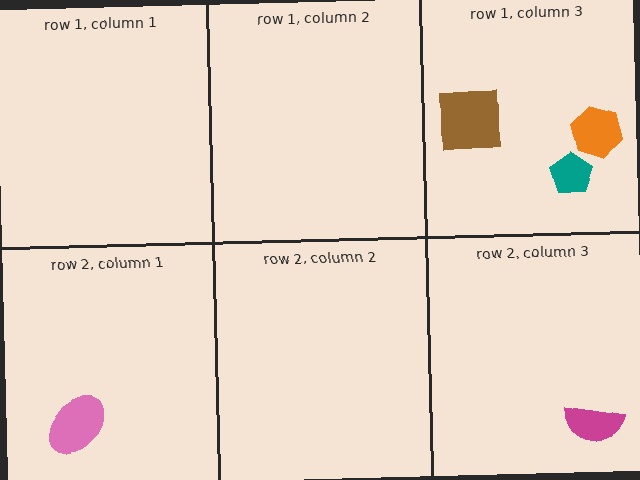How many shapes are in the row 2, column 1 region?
1.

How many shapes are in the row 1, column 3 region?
3.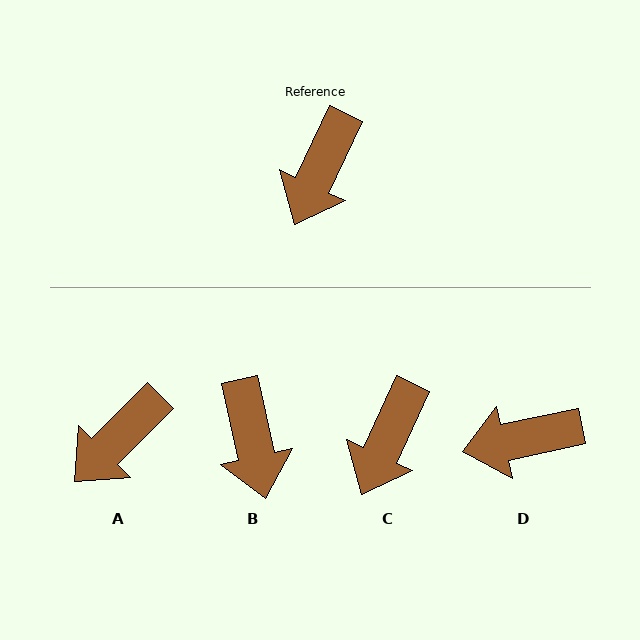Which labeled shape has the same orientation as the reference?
C.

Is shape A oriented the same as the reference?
No, it is off by about 20 degrees.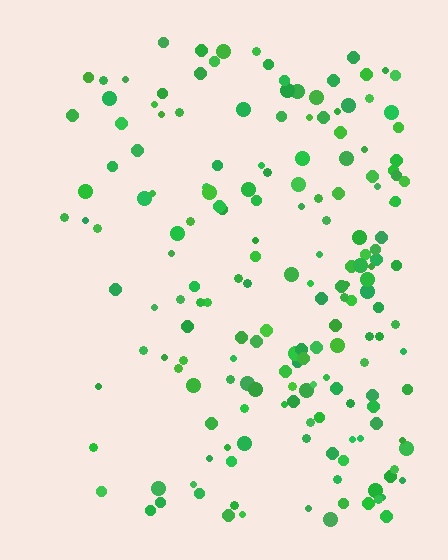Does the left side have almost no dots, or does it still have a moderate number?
Still a moderate number, just noticeably fewer than the right.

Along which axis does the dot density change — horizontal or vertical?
Horizontal.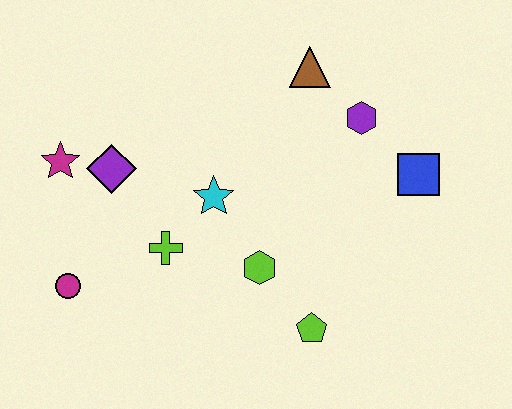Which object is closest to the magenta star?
The purple diamond is closest to the magenta star.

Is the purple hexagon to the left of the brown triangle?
No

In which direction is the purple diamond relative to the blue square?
The purple diamond is to the left of the blue square.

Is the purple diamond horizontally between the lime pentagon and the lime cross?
No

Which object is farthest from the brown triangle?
The magenta circle is farthest from the brown triangle.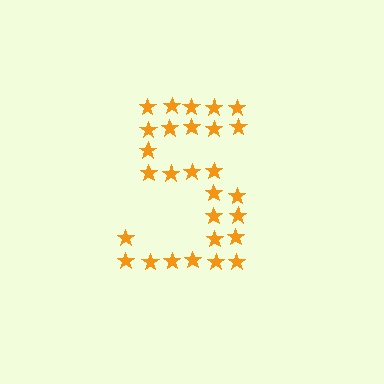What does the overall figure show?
The overall figure shows the digit 5.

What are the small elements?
The small elements are stars.